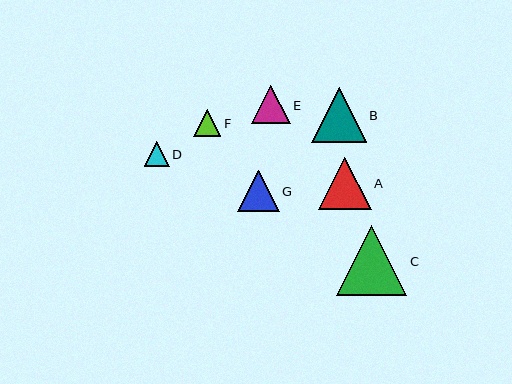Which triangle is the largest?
Triangle C is the largest with a size of approximately 70 pixels.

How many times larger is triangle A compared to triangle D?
Triangle A is approximately 2.1 times the size of triangle D.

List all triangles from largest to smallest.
From largest to smallest: C, B, A, G, E, F, D.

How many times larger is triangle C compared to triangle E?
Triangle C is approximately 1.8 times the size of triangle E.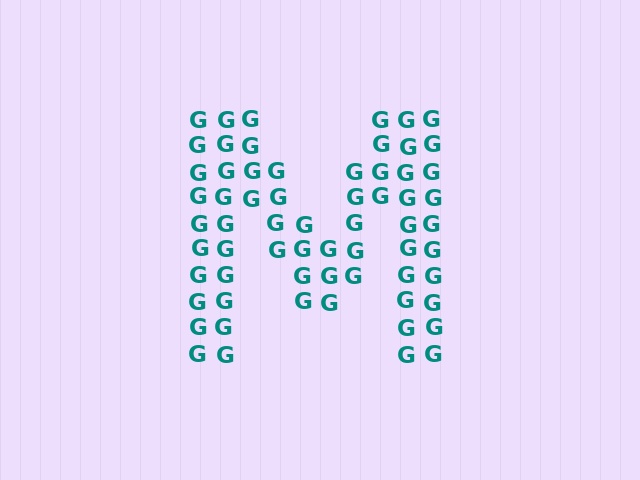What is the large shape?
The large shape is the letter M.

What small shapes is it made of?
It is made of small letter G's.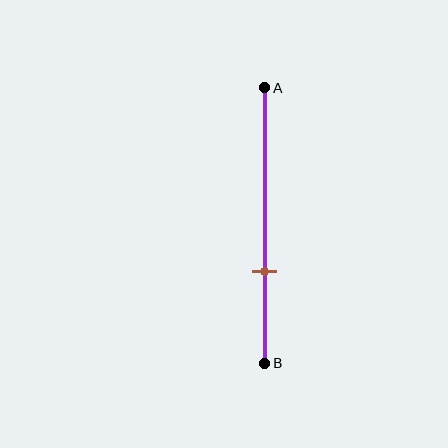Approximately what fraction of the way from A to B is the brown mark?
The brown mark is approximately 65% of the way from A to B.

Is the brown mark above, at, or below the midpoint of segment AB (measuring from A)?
The brown mark is below the midpoint of segment AB.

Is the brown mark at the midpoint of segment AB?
No, the mark is at about 65% from A, not at the 50% midpoint.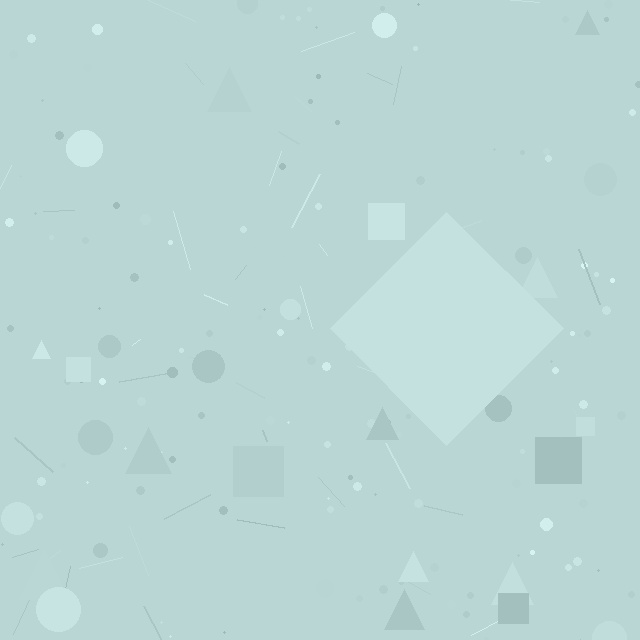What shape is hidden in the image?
A diamond is hidden in the image.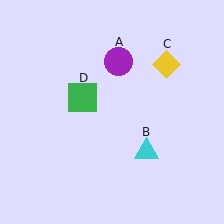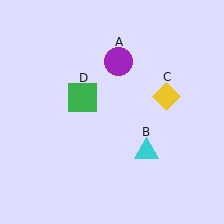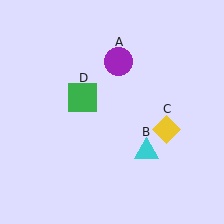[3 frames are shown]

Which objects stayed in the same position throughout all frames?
Purple circle (object A) and cyan triangle (object B) and green square (object D) remained stationary.